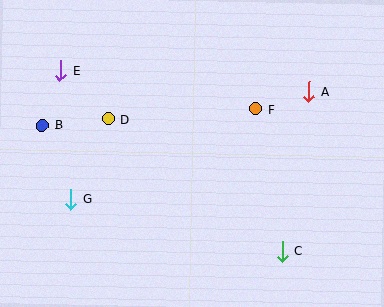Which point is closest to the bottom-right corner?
Point C is closest to the bottom-right corner.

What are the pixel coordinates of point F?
Point F is at (256, 109).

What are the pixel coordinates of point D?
Point D is at (108, 119).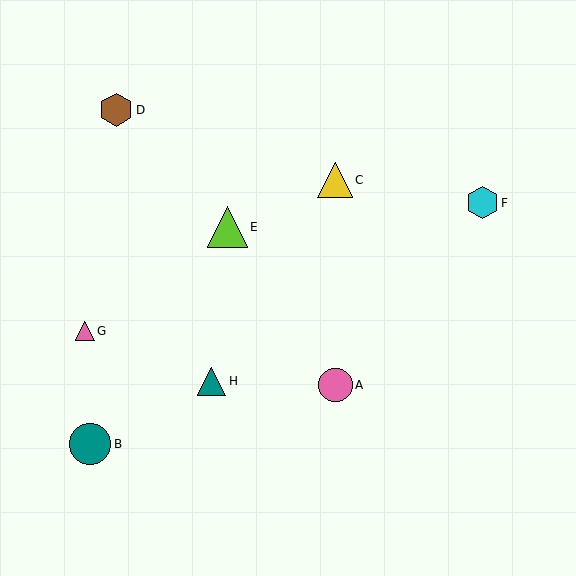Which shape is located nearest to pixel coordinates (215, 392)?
The teal triangle (labeled H) at (212, 381) is nearest to that location.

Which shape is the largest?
The teal circle (labeled B) is the largest.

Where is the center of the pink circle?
The center of the pink circle is at (335, 385).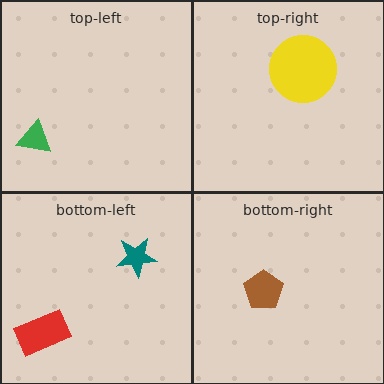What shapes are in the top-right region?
The yellow circle.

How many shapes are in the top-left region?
1.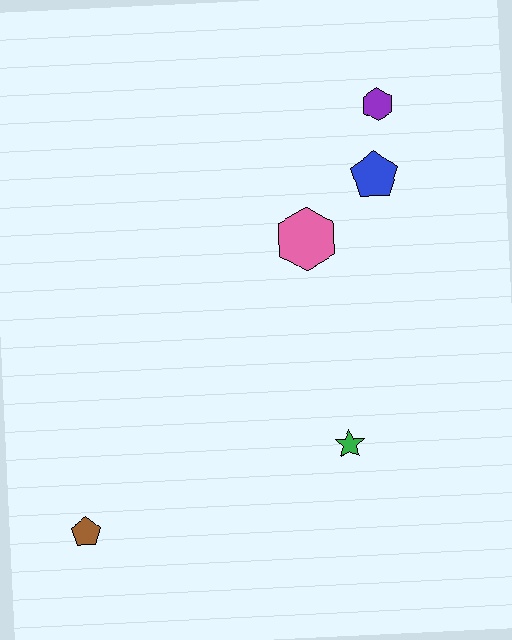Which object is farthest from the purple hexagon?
The brown pentagon is farthest from the purple hexagon.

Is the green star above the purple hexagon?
No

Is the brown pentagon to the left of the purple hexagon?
Yes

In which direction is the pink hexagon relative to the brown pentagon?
The pink hexagon is above the brown pentagon.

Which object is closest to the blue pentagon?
The purple hexagon is closest to the blue pentagon.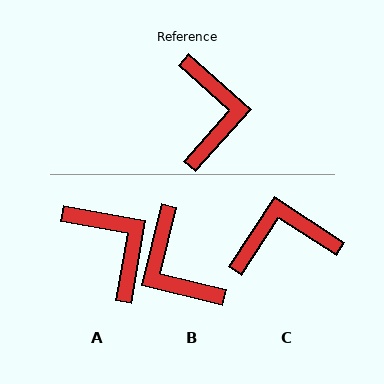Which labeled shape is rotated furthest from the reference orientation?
B, about 152 degrees away.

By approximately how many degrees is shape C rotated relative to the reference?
Approximately 99 degrees counter-clockwise.